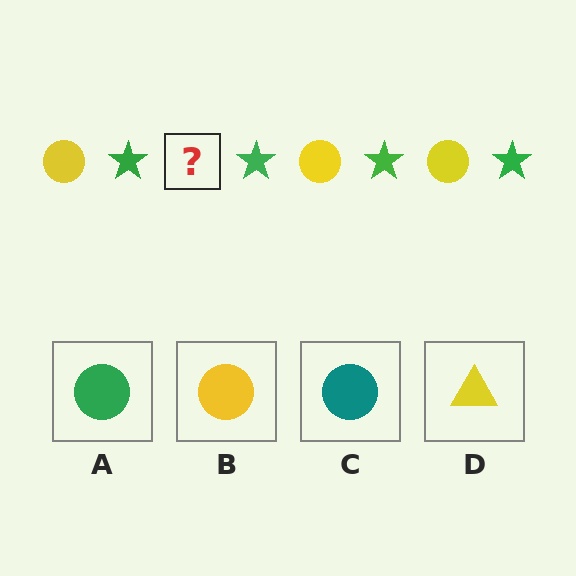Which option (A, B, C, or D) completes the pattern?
B.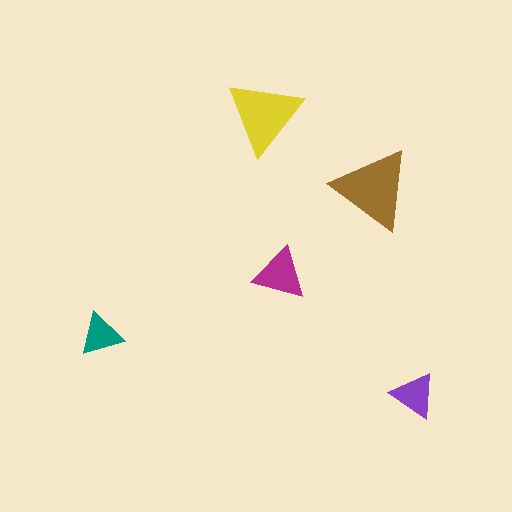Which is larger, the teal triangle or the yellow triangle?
The yellow one.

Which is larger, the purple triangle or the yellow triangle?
The yellow one.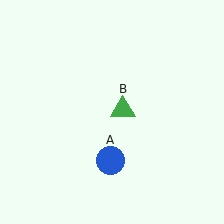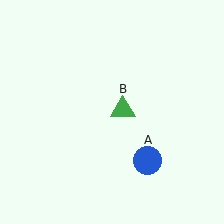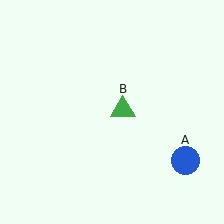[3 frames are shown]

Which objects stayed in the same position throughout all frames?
Green triangle (object B) remained stationary.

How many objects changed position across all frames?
1 object changed position: blue circle (object A).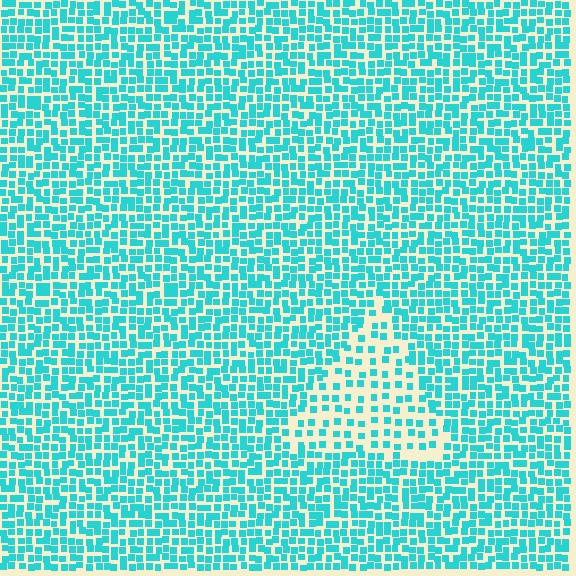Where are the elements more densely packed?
The elements are more densely packed outside the triangle boundary.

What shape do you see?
I see a triangle.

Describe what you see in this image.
The image contains small cyan elements arranged at two different densities. A triangle-shaped region is visible where the elements are less densely packed than the surrounding area.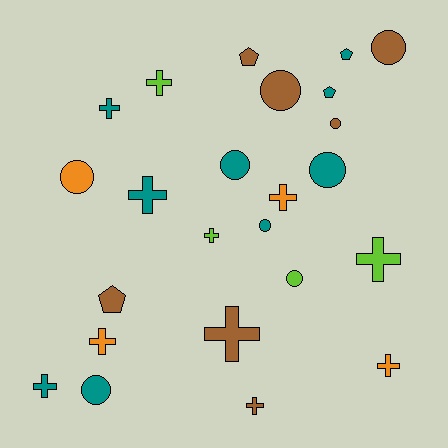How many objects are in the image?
There are 24 objects.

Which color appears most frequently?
Teal, with 9 objects.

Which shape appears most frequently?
Cross, with 11 objects.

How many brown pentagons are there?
There are 2 brown pentagons.